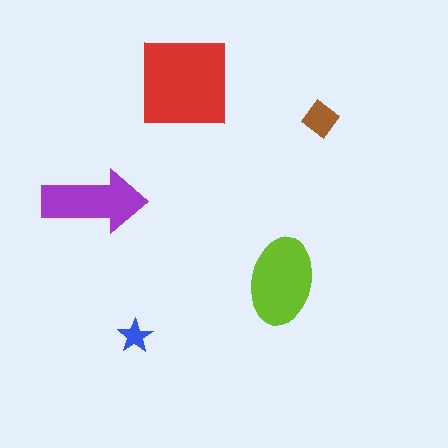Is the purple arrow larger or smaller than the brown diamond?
Larger.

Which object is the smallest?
The blue star.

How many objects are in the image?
There are 5 objects in the image.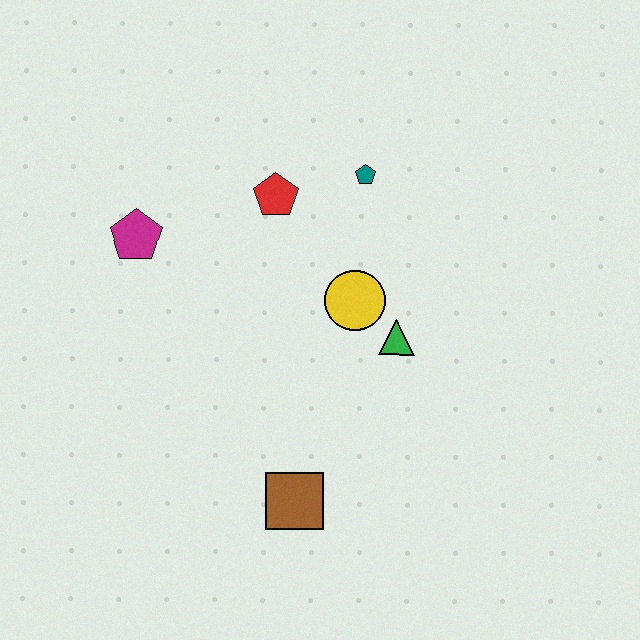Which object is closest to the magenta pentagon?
The red pentagon is closest to the magenta pentagon.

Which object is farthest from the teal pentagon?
The brown square is farthest from the teal pentagon.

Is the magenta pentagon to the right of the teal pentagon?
No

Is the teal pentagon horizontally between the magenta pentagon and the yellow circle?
No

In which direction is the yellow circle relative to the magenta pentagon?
The yellow circle is to the right of the magenta pentagon.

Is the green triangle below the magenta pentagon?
Yes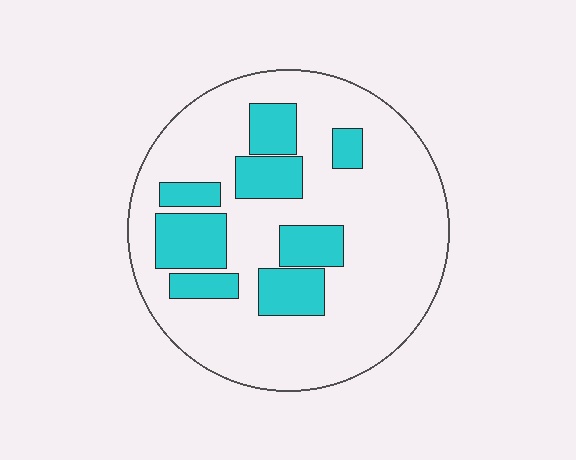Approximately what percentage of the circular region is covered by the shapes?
Approximately 25%.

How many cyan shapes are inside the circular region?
8.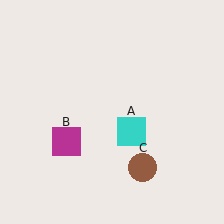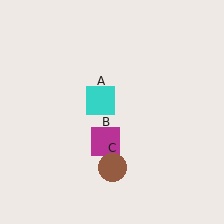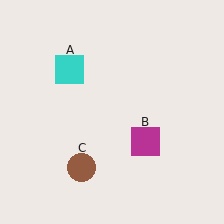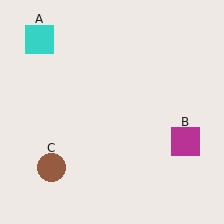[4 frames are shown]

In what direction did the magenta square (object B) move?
The magenta square (object B) moved right.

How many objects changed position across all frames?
3 objects changed position: cyan square (object A), magenta square (object B), brown circle (object C).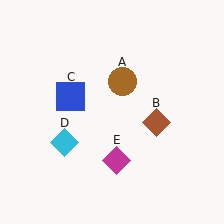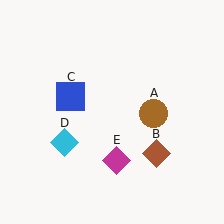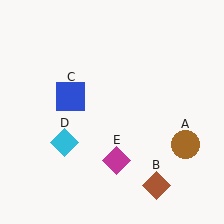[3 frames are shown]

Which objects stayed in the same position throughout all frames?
Blue square (object C) and cyan diamond (object D) and magenta diamond (object E) remained stationary.